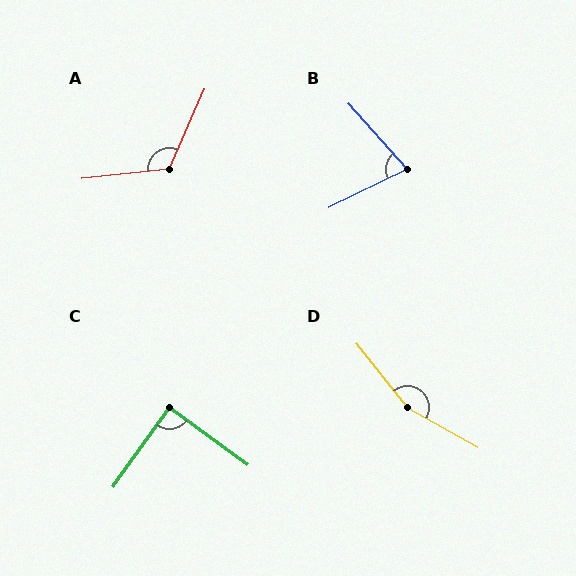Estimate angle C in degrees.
Approximately 89 degrees.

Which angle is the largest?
D, at approximately 158 degrees.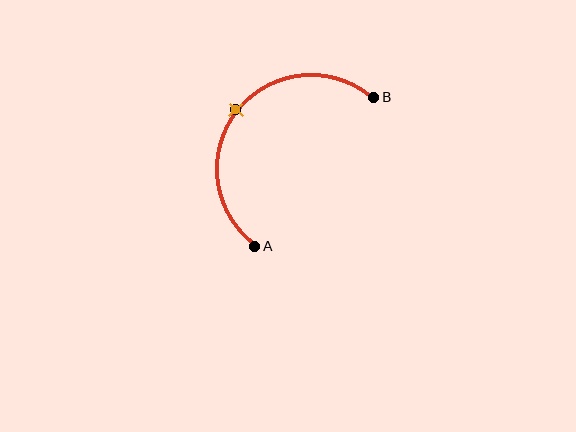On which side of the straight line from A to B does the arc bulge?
The arc bulges above and to the left of the straight line connecting A and B.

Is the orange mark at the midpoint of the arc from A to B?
Yes. The orange mark lies on the arc at equal arc-length from both A and B — it is the arc midpoint.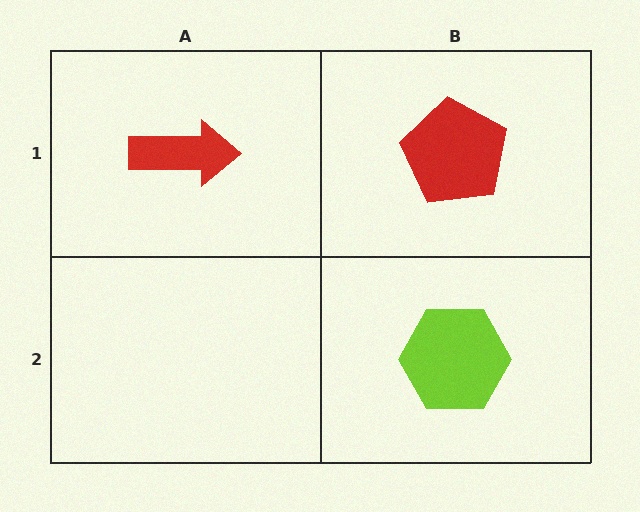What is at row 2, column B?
A lime hexagon.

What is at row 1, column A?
A red arrow.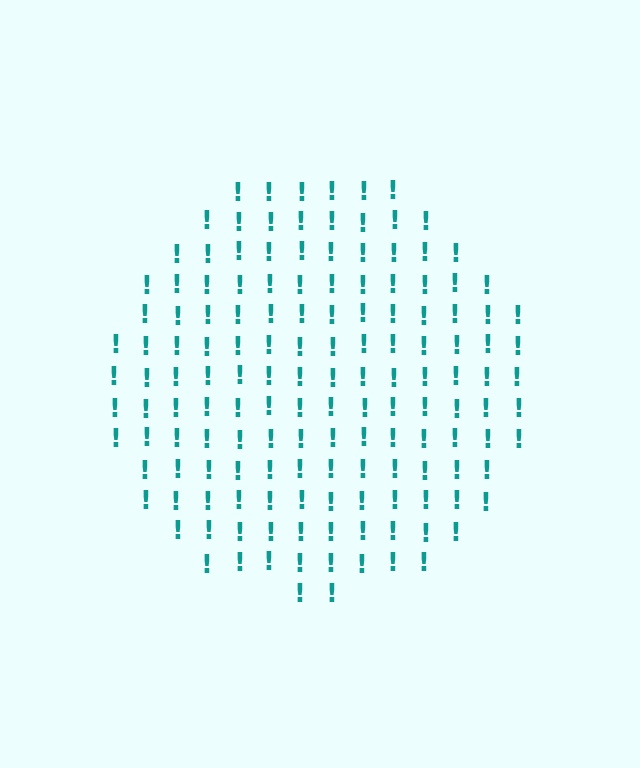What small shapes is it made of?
It is made of small exclamation marks.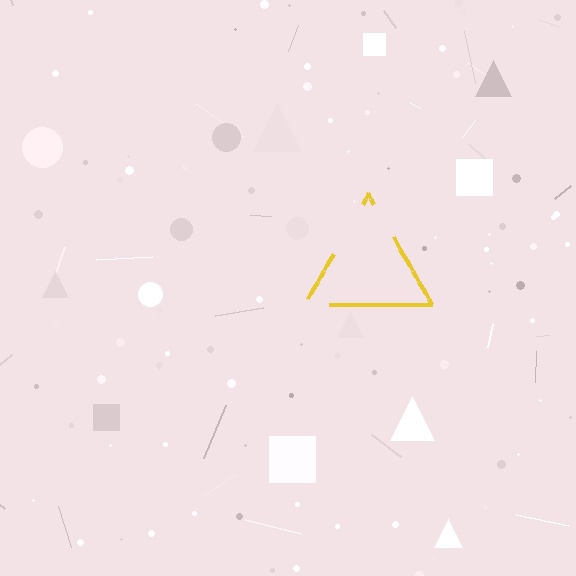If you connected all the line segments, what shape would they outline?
They would outline a triangle.